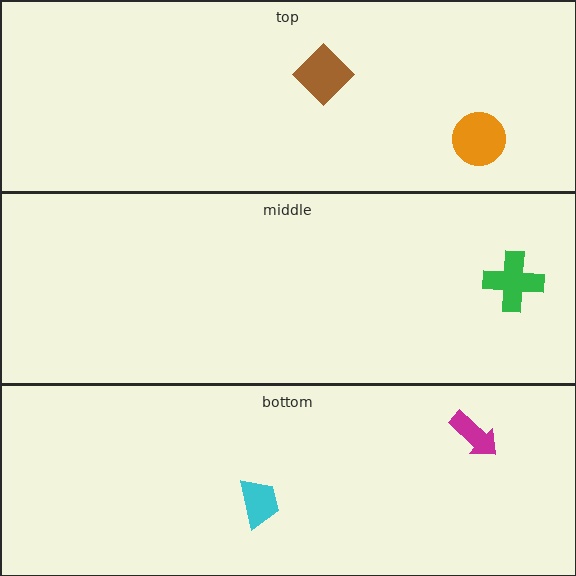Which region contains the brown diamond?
The top region.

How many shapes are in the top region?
2.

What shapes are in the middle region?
The green cross.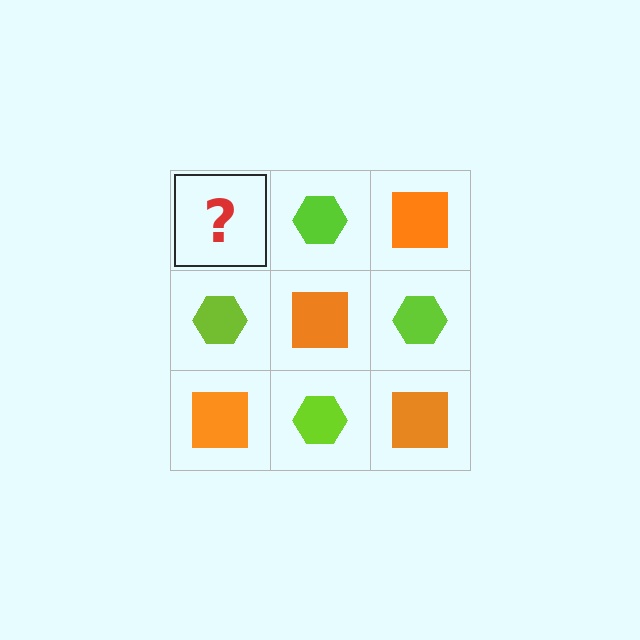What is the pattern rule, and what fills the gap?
The rule is that it alternates orange square and lime hexagon in a checkerboard pattern. The gap should be filled with an orange square.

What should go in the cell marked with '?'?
The missing cell should contain an orange square.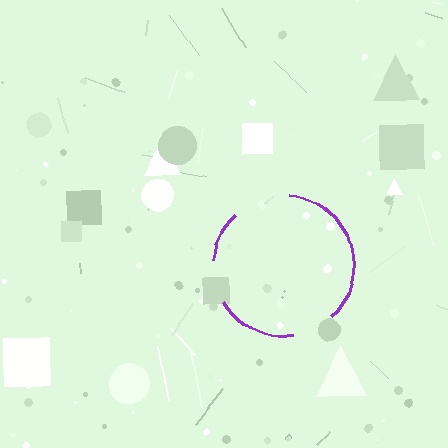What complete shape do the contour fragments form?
The contour fragments form a circle.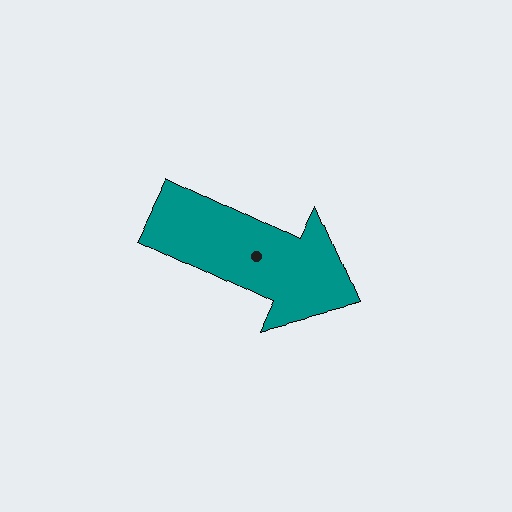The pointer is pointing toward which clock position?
Roughly 4 o'clock.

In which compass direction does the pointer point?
Southeast.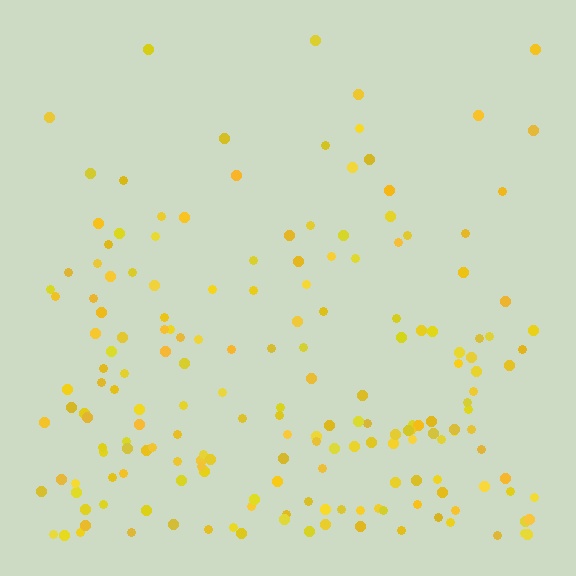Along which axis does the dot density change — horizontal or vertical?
Vertical.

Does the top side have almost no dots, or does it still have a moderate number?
Still a moderate number, just noticeably fewer than the bottom.